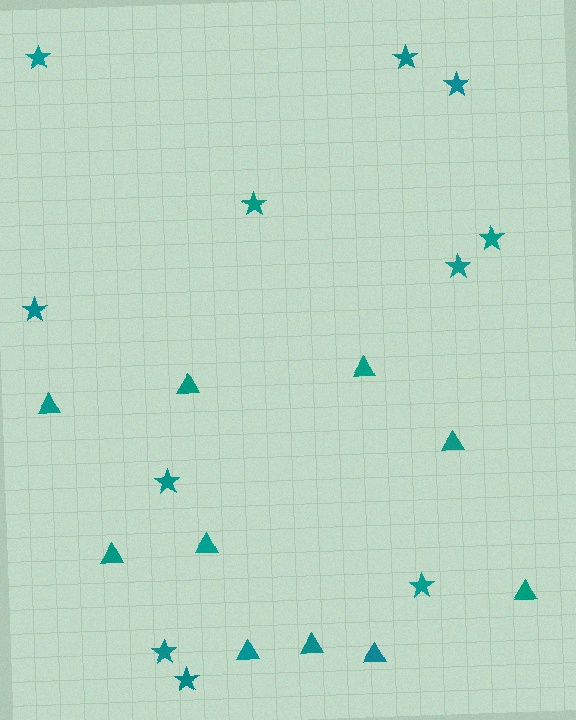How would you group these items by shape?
There are 2 groups: one group of triangles (10) and one group of stars (11).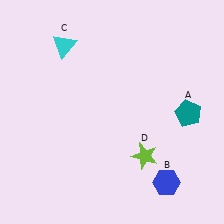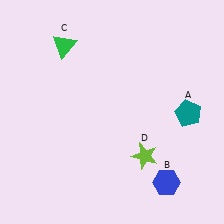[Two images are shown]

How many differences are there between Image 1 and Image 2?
There is 1 difference between the two images.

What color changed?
The triangle (C) changed from cyan in Image 1 to green in Image 2.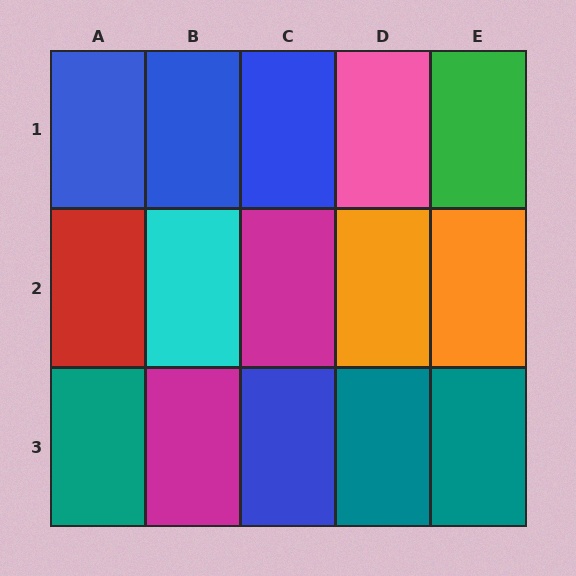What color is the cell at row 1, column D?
Pink.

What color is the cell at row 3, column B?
Magenta.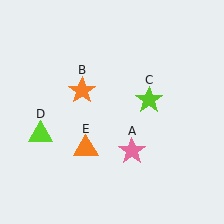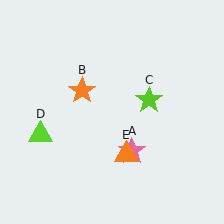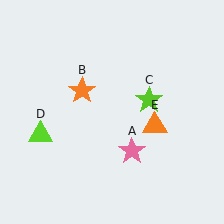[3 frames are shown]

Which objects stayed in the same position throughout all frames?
Pink star (object A) and orange star (object B) and lime star (object C) and lime triangle (object D) remained stationary.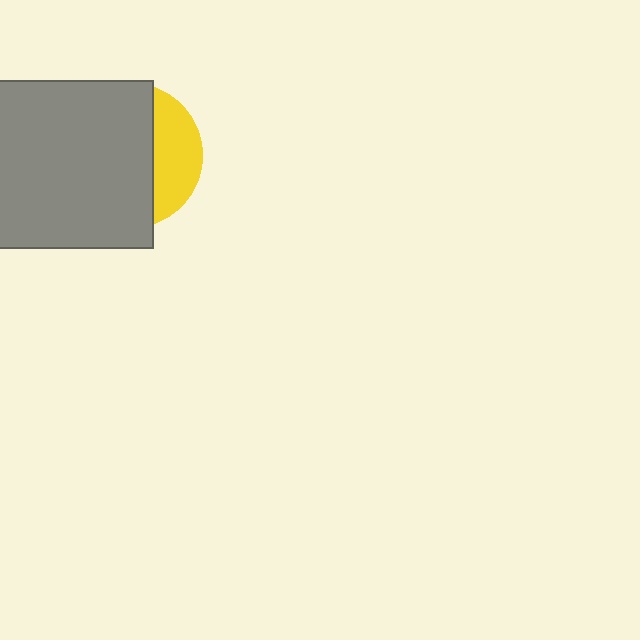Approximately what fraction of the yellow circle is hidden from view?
Roughly 70% of the yellow circle is hidden behind the gray square.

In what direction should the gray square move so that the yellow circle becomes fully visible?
The gray square should move left. That is the shortest direction to clear the overlap and leave the yellow circle fully visible.